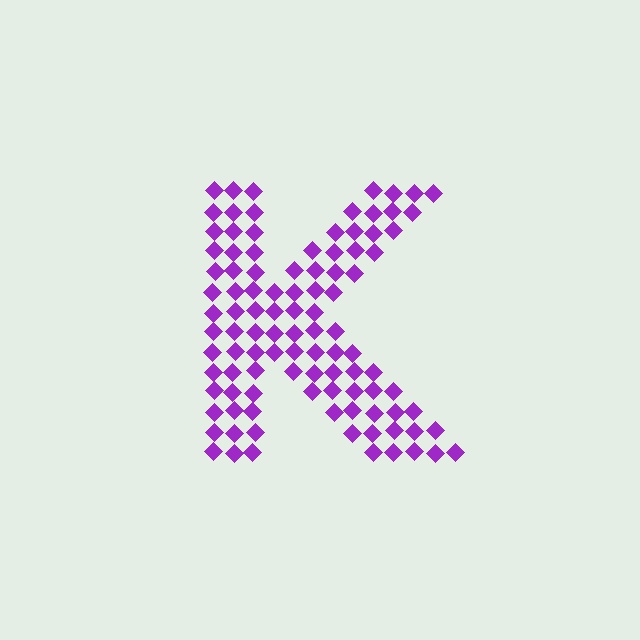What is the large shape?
The large shape is the letter K.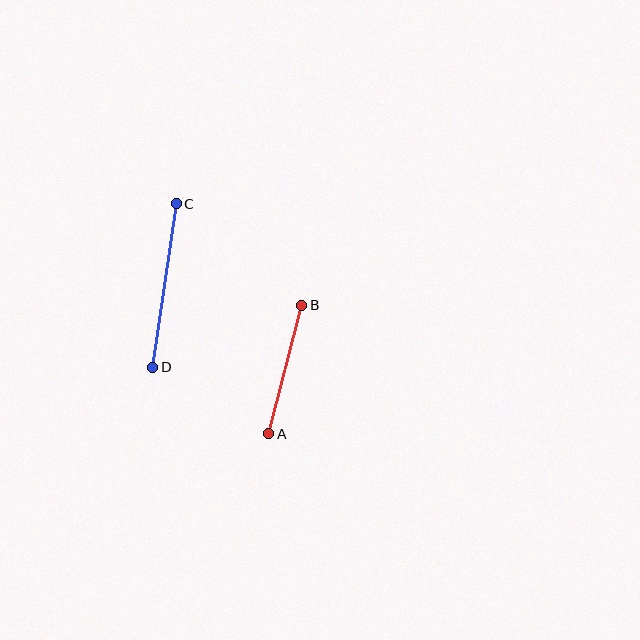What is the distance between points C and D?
The distance is approximately 165 pixels.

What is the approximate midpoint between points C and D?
The midpoint is at approximately (164, 285) pixels.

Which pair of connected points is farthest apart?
Points C and D are farthest apart.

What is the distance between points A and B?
The distance is approximately 132 pixels.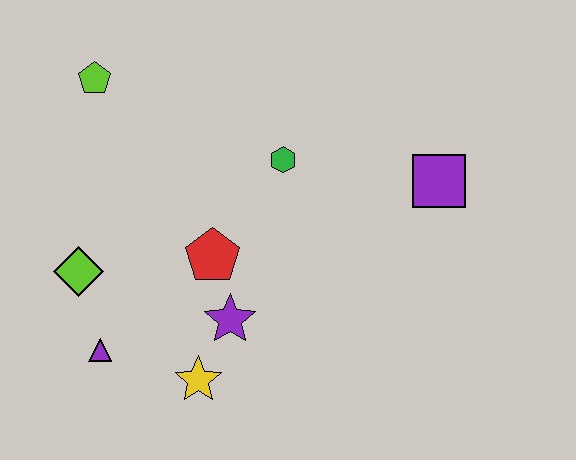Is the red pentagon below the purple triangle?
No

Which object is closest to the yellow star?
The purple star is closest to the yellow star.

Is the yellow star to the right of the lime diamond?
Yes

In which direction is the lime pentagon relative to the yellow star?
The lime pentagon is above the yellow star.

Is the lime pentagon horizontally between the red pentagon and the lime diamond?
Yes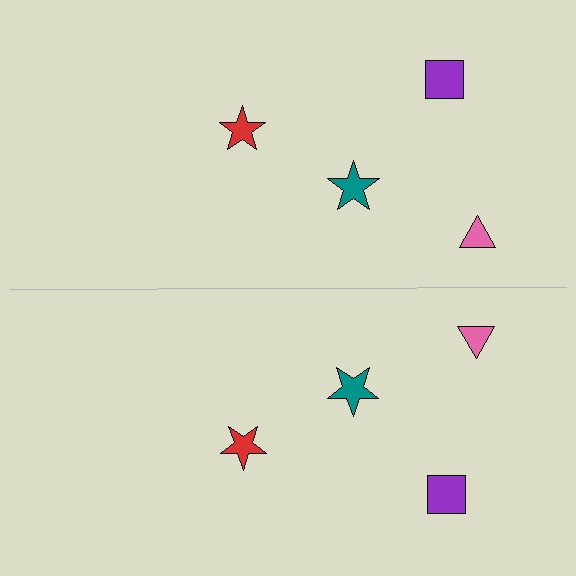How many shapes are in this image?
There are 8 shapes in this image.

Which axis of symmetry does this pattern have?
The pattern has a horizontal axis of symmetry running through the center of the image.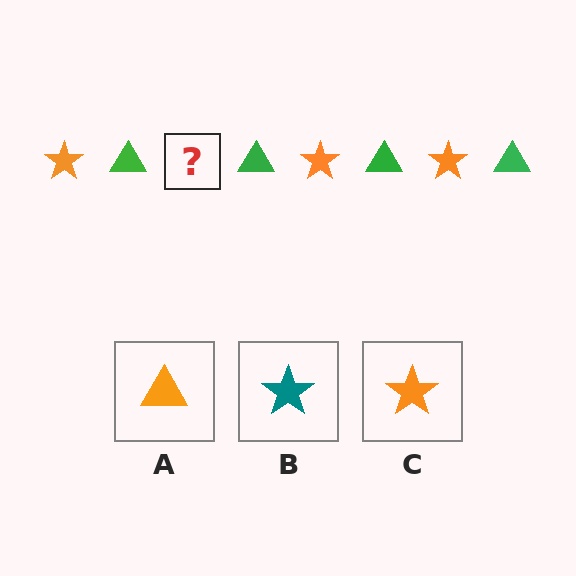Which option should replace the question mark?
Option C.